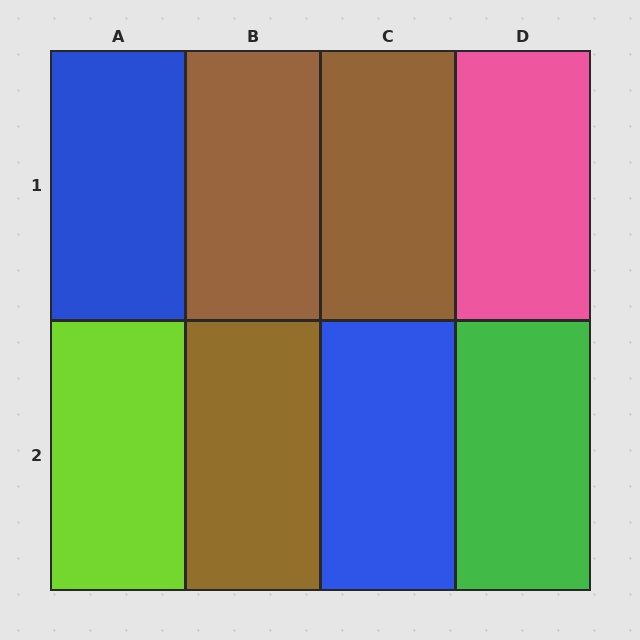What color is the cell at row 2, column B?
Brown.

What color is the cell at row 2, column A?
Lime.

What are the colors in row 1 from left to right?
Blue, brown, brown, pink.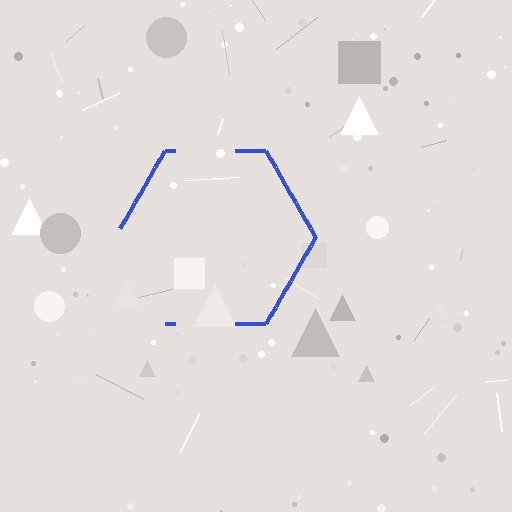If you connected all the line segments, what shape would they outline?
They would outline a hexagon.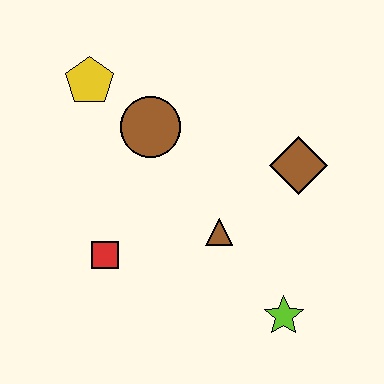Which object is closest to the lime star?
The brown triangle is closest to the lime star.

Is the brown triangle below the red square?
No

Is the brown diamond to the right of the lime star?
Yes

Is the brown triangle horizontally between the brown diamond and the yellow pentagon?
Yes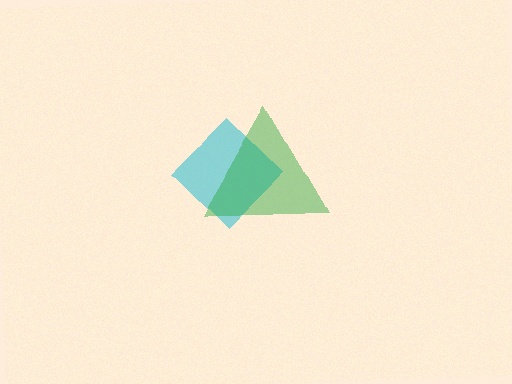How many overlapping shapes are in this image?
There are 2 overlapping shapes in the image.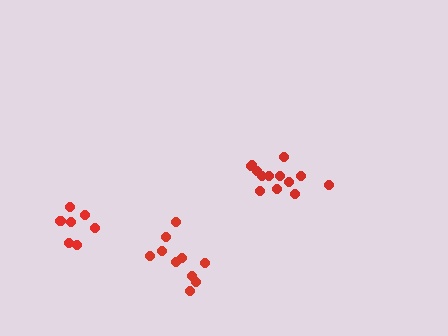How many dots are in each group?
Group 1: 7 dots, Group 2: 13 dots, Group 3: 10 dots (30 total).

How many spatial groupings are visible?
There are 3 spatial groupings.